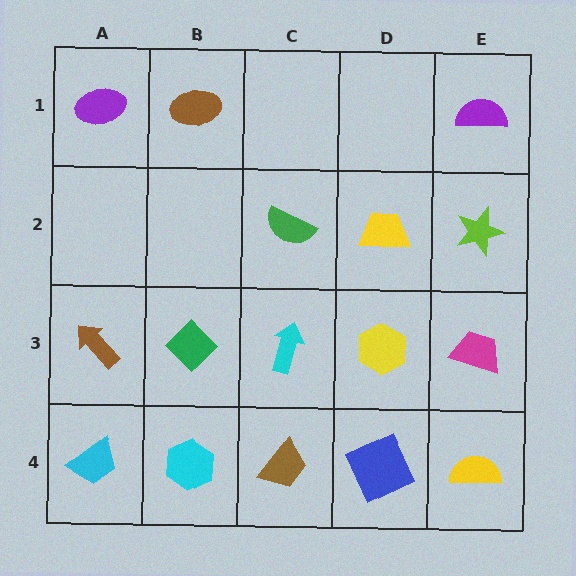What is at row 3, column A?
A brown arrow.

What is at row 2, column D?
A yellow trapezoid.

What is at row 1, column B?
A brown ellipse.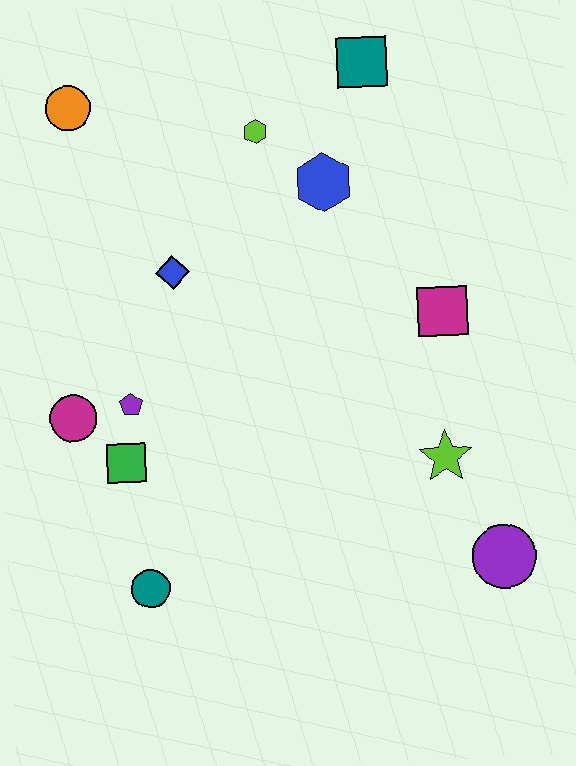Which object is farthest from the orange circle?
The purple circle is farthest from the orange circle.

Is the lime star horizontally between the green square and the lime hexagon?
No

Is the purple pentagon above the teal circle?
Yes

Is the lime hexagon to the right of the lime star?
No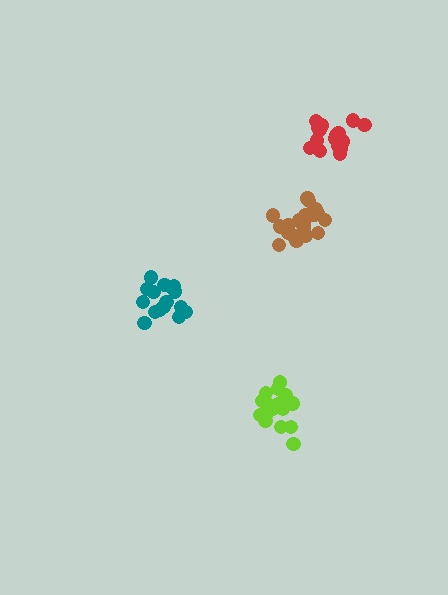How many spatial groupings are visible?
There are 4 spatial groupings.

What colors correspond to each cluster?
The clusters are colored: teal, brown, lime, red.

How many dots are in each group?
Group 1: 17 dots, Group 2: 21 dots, Group 3: 19 dots, Group 4: 17 dots (74 total).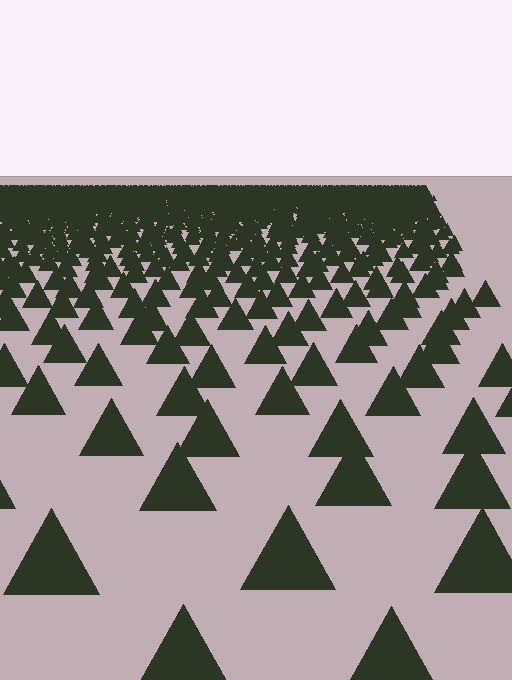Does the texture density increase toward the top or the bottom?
Density increases toward the top.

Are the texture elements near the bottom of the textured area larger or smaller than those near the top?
Larger. Near the bottom, elements are closer to the viewer and appear at a bigger on-screen size.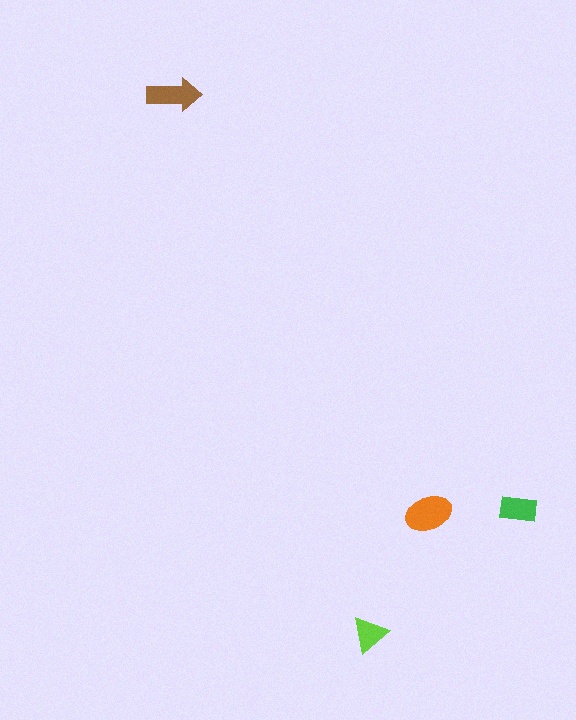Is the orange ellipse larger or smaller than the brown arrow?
Larger.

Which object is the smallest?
The lime triangle.